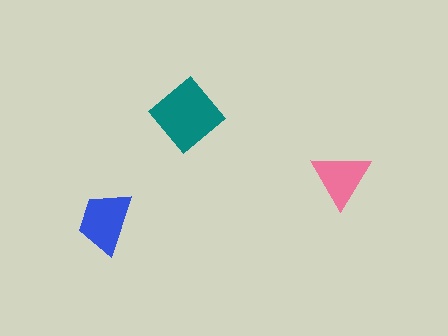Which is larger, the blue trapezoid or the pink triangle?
The blue trapezoid.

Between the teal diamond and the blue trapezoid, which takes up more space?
The teal diamond.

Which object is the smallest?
The pink triangle.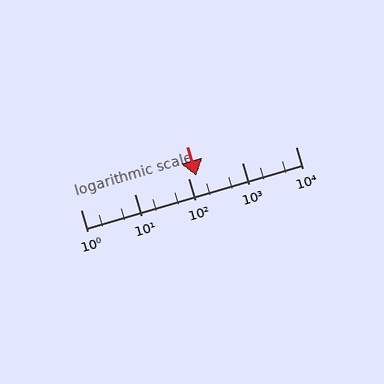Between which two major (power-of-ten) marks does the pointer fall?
The pointer is between 100 and 1000.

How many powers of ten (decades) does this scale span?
The scale spans 4 decades, from 1 to 10000.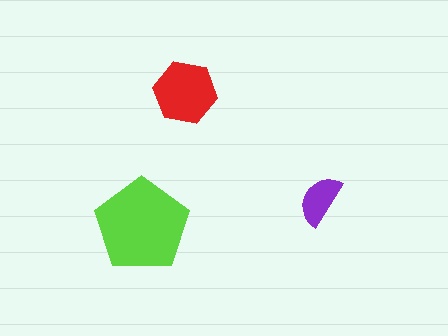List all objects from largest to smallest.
The lime pentagon, the red hexagon, the purple semicircle.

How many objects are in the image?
There are 3 objects in the image.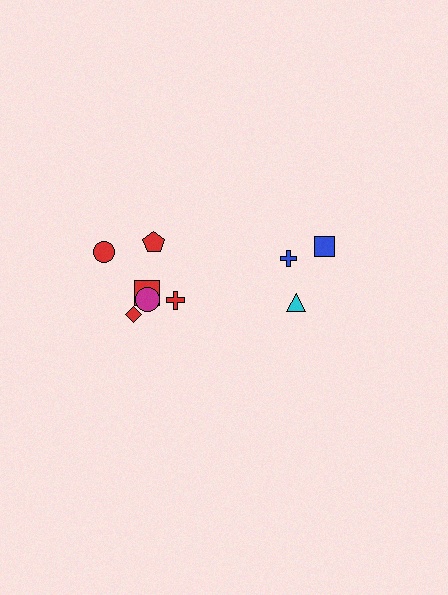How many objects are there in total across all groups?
There are 9 objects.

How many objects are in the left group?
There are 6 objects.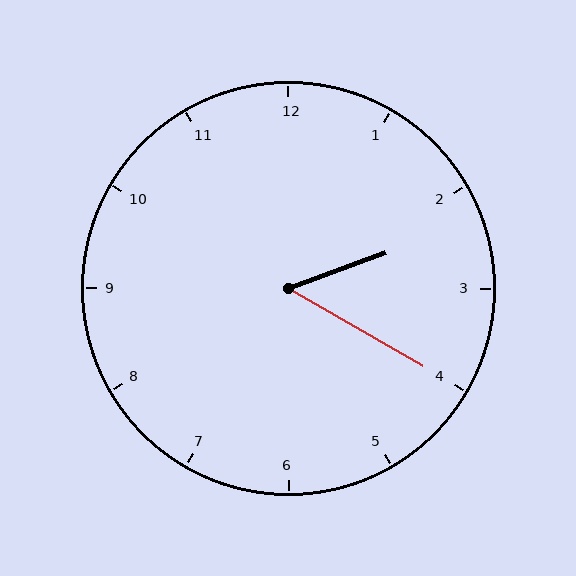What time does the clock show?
2:20.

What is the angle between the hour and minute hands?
Approximately 50 degrees.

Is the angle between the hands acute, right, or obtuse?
It is acute.